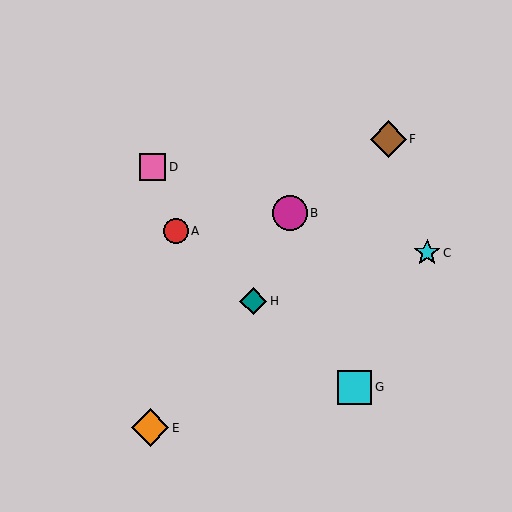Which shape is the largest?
The orange diamond (labeled E) is the largest.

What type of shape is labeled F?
Shape F is a brown diamond.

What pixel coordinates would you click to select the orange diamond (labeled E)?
Click at (150, 428) to select the orange diamond E.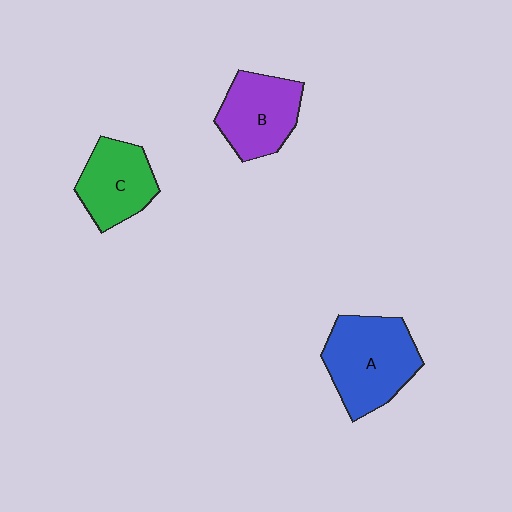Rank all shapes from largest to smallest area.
From largest to smallest: A (blue), B (purple), C (green).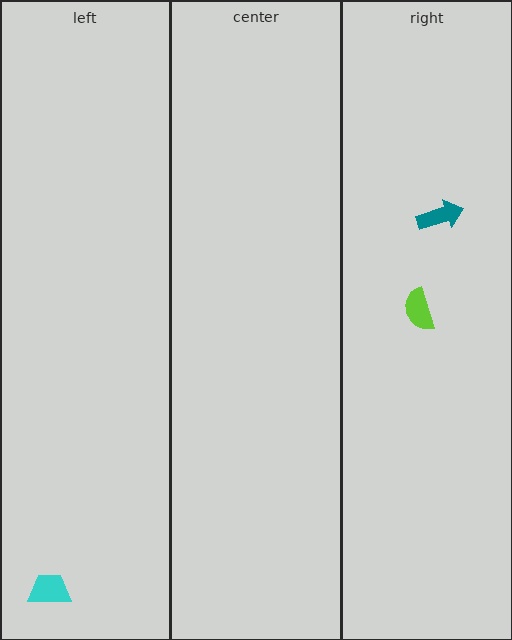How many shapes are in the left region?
1.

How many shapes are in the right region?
2.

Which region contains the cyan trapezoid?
The left region.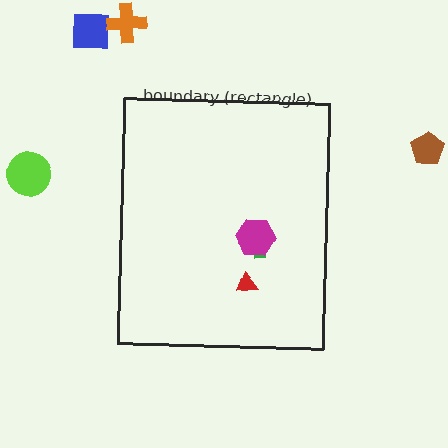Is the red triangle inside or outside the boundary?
Inside.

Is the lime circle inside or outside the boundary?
Outside.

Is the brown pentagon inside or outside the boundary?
Outside.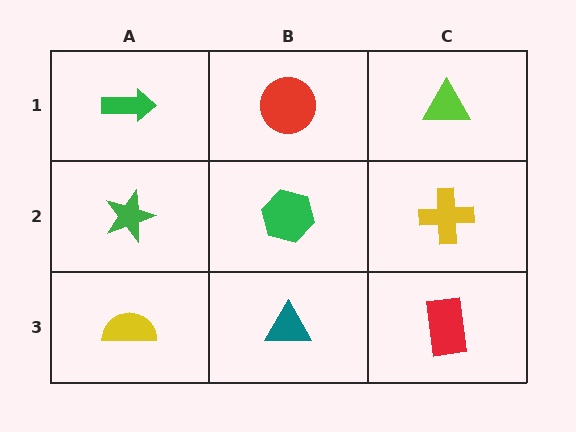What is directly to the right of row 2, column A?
A green hexagon.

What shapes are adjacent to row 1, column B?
A green hexagon (row 2, column B), a green arrow (row 1, column A), a lime triangle (row 1, column C).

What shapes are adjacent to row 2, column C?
A lime triangle (row 1, column C), a red rectangle (row 3, column C), a green hexagon (row 2, column B).